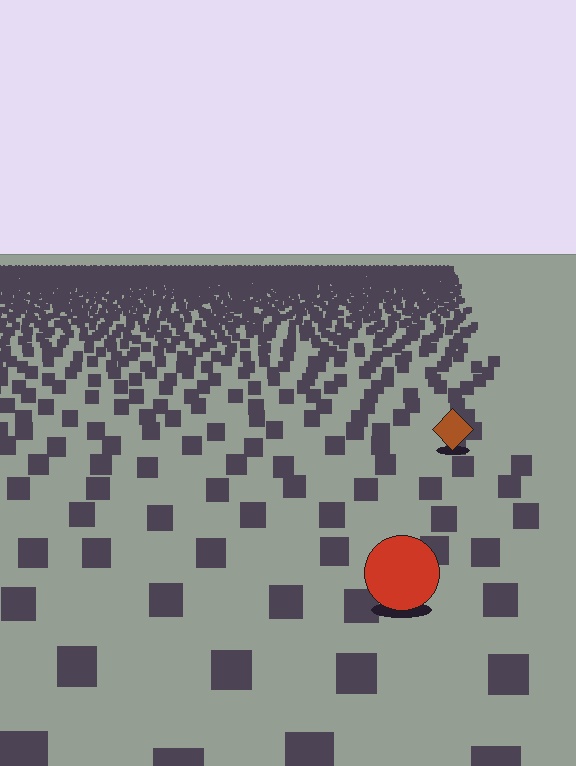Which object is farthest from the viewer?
The brown diamond is farthest from the viewer. It appears smaller and the ground texture around it is denser.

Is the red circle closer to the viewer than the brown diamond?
Yes. The red circle is closer — you can tell from the texture gradient: the ground texture is coarser near it.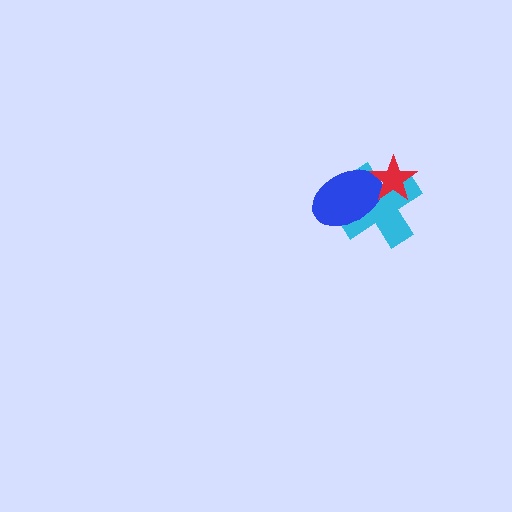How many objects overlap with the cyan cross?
2 objects overlap with the cyan cross.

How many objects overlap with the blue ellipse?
2 objects overlap with the blue ellipse.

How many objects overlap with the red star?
2 objects overlap with the red star.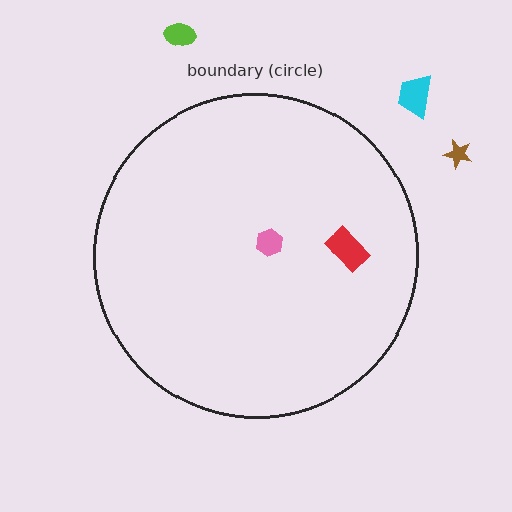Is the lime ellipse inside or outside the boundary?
Outside.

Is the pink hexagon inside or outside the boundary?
Inside.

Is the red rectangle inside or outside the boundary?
Inside.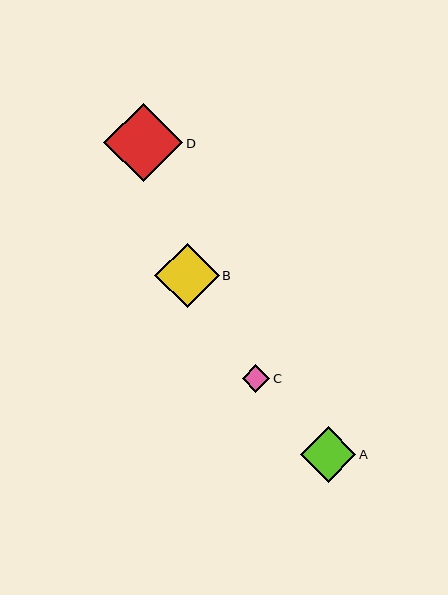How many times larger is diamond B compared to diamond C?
Diamond B is approximately 2.3 times the size of diamond C.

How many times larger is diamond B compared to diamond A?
Diamond B is approximately 1.2 times the size of diamond A.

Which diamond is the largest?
Diamond D is the largest with a size of approximately 79 pixels.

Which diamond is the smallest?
Diamond C is the smallest with a size of approximately 28 pixels.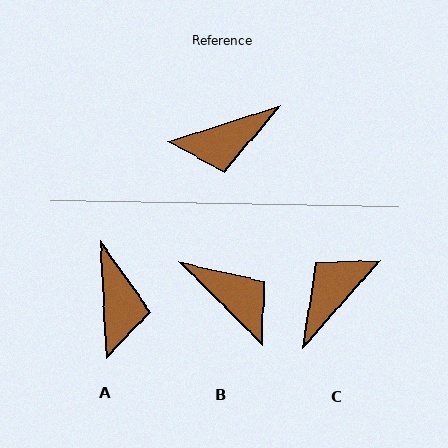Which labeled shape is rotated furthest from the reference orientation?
C, about 149 degrees away.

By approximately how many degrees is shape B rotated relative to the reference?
Approximately 117 degrees counter-clockwise.